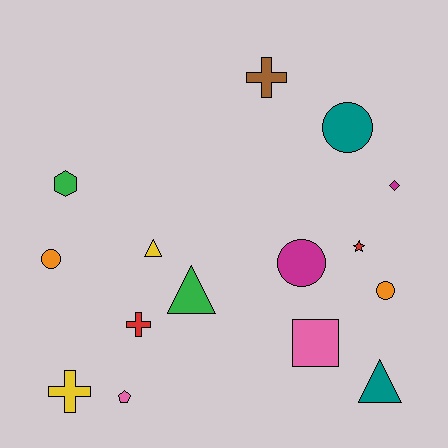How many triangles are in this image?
There are 3 triangles.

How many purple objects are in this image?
There are no purple objects.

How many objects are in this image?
There are 15 objects.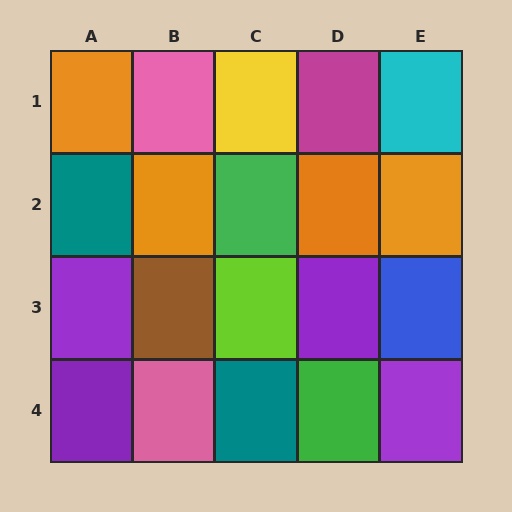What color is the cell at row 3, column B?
Brown.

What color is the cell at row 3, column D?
Purple.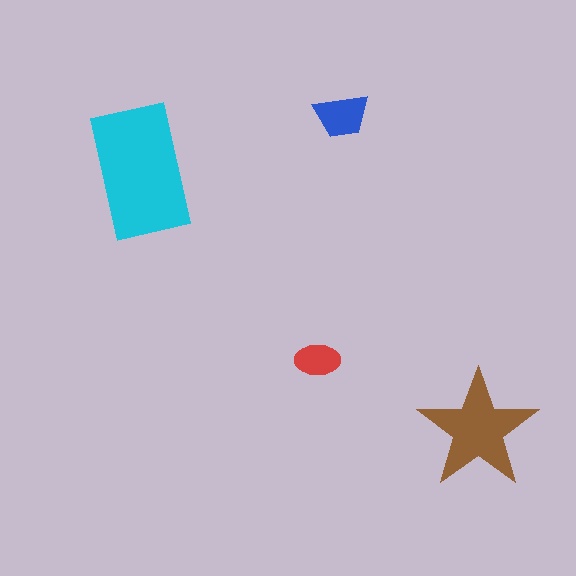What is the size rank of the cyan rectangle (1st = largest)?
1st.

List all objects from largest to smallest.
The cyan rectangle, the brown star, the blue trapezoid, the red ellipse.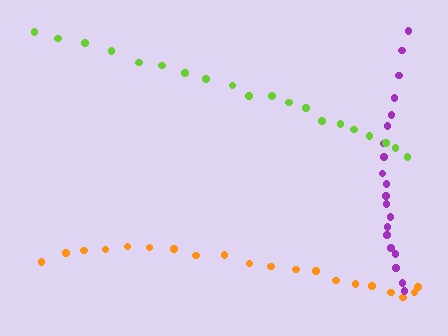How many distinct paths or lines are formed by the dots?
There are 3 distinct paths.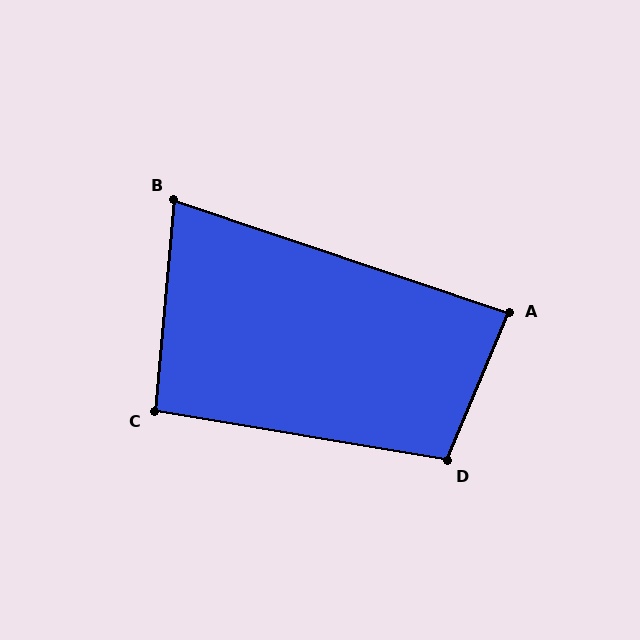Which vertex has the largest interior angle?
D, at approximately 103 degrees.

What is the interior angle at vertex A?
Approximately 86 degrees (approximately right).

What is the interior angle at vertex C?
Approximately 94 degrees (approximately right).